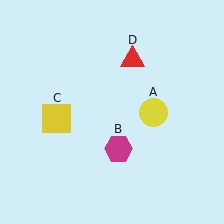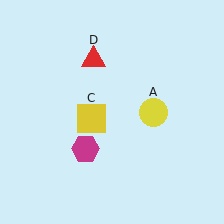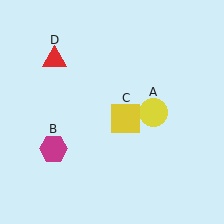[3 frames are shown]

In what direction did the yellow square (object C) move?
The yellow square (object C) moved right.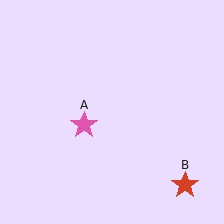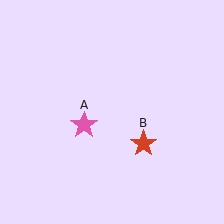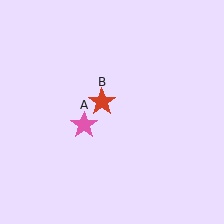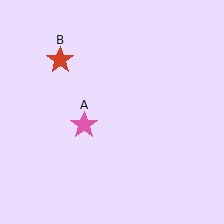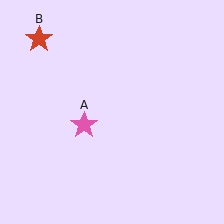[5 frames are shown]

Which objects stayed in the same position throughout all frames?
Pink star (object A) remained stationary.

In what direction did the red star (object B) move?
The red star (object B) moved up and to the left.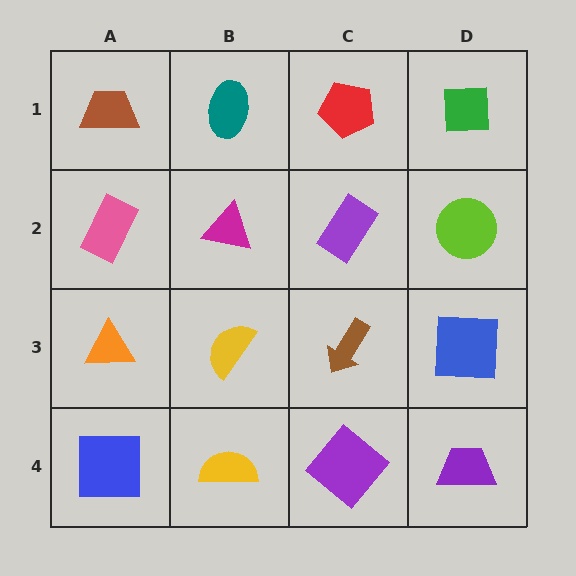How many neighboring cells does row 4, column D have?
2.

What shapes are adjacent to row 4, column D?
A blue square (row 3, column D), a purple diamond (row 4, column C).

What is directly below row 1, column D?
A lime circle.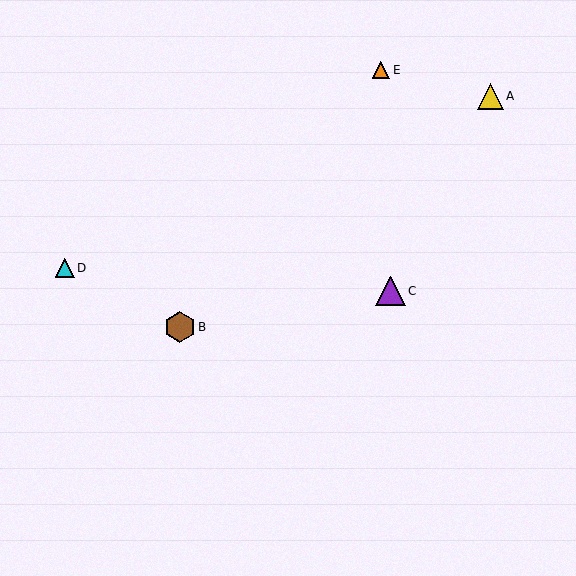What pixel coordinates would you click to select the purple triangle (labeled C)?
Click at (390, 291) to select the purple triangle C.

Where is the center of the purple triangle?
The center of the purple triangle is at (390, 291).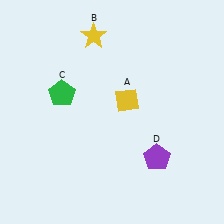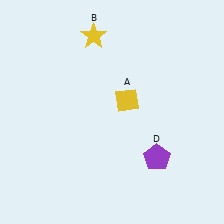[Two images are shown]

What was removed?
The green pentagon (C) was removed in Image 2.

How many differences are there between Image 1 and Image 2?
There is 1 difference between the two images.